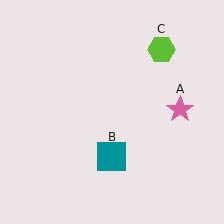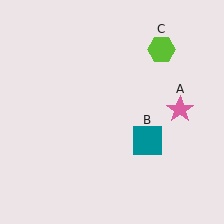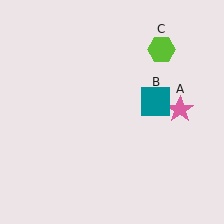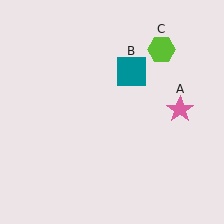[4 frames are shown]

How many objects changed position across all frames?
1 object changed position: teal square (object B).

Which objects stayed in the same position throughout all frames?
Pink star (object A) and lime hexagon (object C) remained stationary.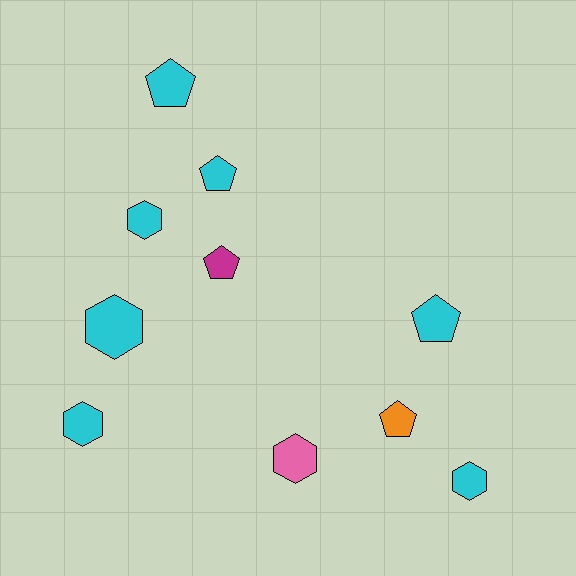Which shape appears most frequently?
Pentagon, with 5 objects.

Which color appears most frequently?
Cyan, with 7 objects.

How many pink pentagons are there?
There are no pink pentagons.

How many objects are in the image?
There are 10 objects.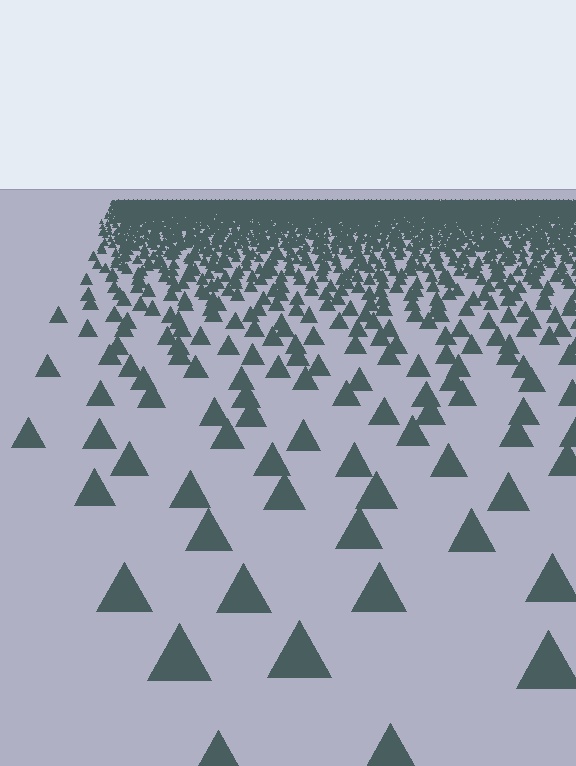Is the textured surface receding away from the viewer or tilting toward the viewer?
The surface is receding away from the viewer. Texture elements get smaller and denser toward the top.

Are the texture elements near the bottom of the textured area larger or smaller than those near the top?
Larger. Near the bottom, elements are closer to the viewer and appear at a bigger on-screen size.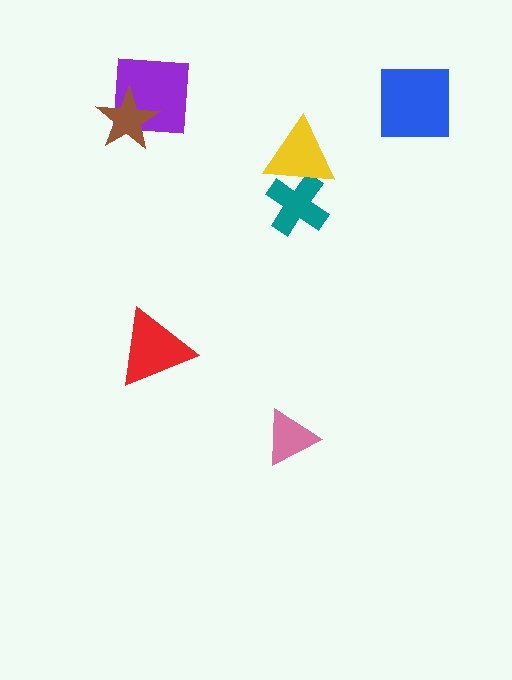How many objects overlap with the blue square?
0 objects overlap with the blue square.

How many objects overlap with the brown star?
1 object overlaps with the brown star.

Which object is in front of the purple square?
The brown star is in front of the purple square.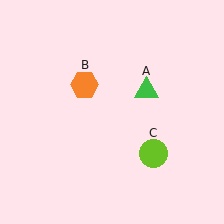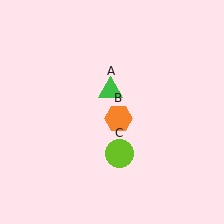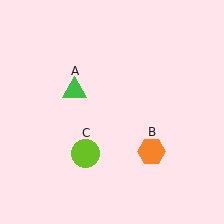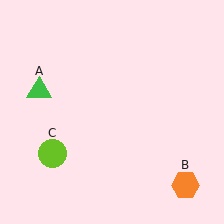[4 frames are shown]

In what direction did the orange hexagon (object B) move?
The orange hexagon (object B) moved down and to the right.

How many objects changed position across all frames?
3 objects changed position: green triangle (object A), orange hexagon (object B), lime circle (object C).